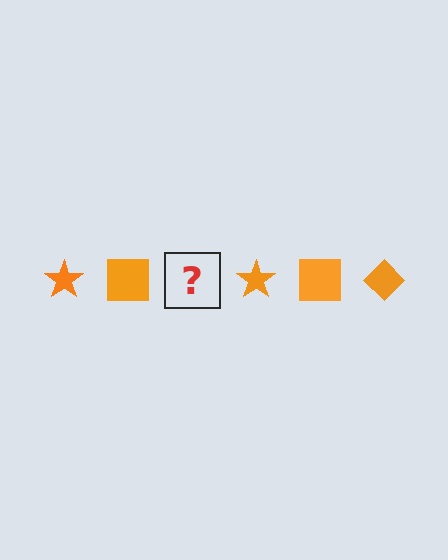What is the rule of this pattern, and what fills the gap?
The rule is that the pattern cycles through star, square, diamond shapes in orange. The gap should be filled with an orange diamond.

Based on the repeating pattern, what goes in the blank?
The blank should be an orange diamond.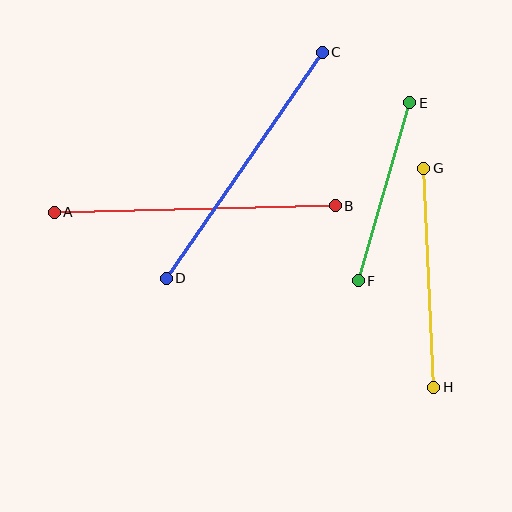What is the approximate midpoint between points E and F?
The midpoint is at approximately (384, 192) pixels.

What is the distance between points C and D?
The distance is approximately 275 pixels.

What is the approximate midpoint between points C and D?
The midpoint is at approximately (244, 165) pixels.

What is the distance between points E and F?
The distance is approximately 185 pixels.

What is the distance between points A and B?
The distance is approximately 281 pixels.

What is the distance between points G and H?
The distance is approximately 219 pixels.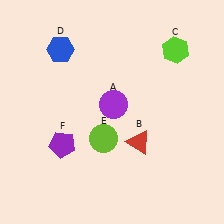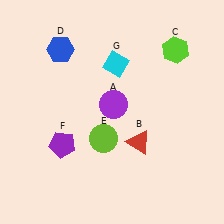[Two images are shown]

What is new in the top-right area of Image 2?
A cyan diamond (G) was added in the top-right area of Image 2.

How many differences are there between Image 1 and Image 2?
There is 1 difference between the two images.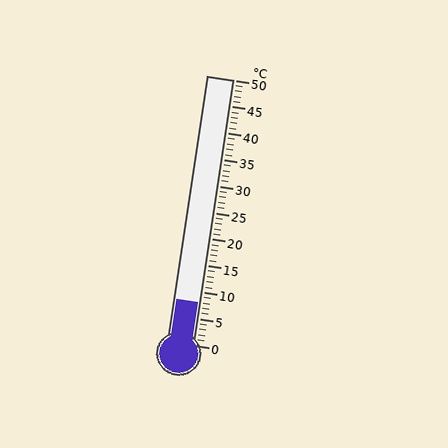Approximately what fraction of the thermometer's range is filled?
The thermometer is filled to approximately 15% of its range.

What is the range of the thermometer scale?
The thermometer scale ranges from 0°C to 50°C.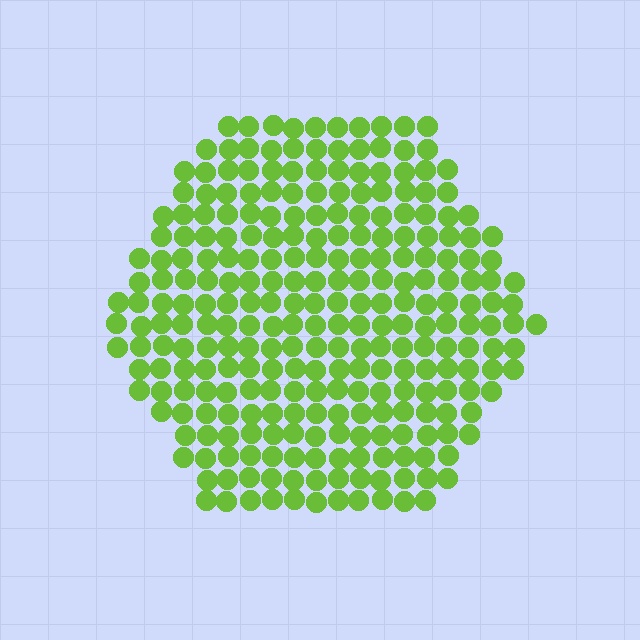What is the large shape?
The large shape is a hexagon.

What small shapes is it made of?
It is made of small circles.